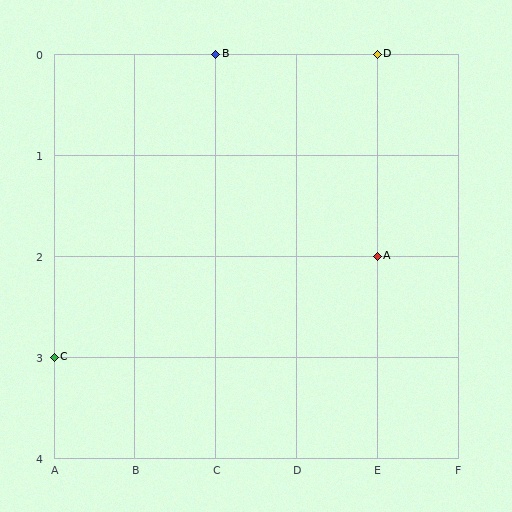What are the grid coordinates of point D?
Point D is at grid coordinates (E, 0).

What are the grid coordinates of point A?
Point A is at grid coordinates (E, 2).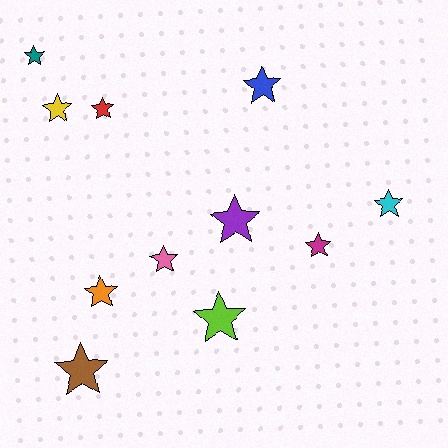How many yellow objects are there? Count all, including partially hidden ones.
There is 1 yellow object.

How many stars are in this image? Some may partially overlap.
There are 11 stars.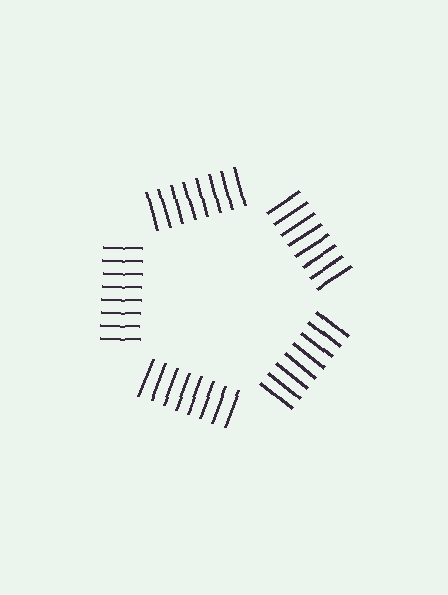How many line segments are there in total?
40 — 8 along each of the 5 edges.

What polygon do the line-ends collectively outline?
An illusory pentagon — the line segments terminate on its edges but no continuous stroke is drawn.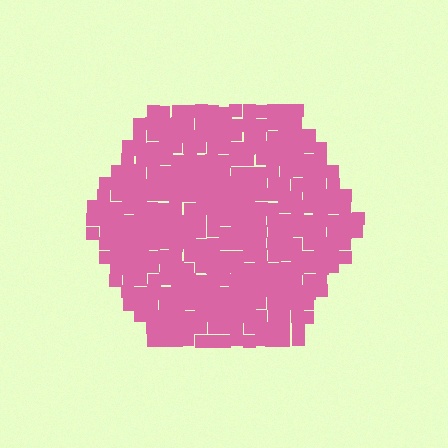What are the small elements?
The small elements are squares.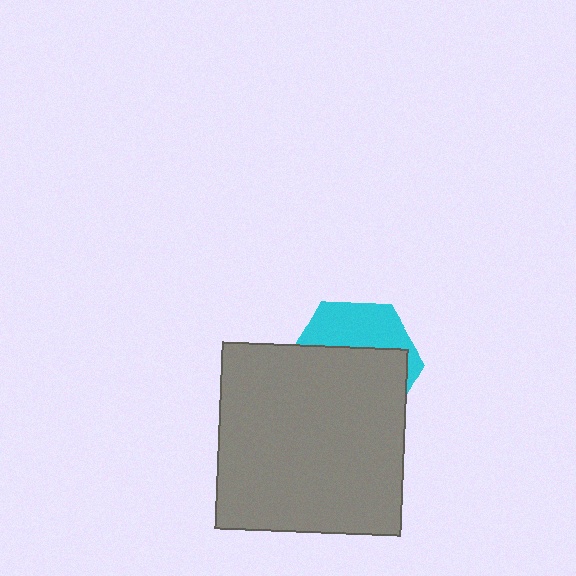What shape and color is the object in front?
The object in front is a gray square.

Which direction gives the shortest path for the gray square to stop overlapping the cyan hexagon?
Moving down gives the shortest separation.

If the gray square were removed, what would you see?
You would see the complete cyan hexagon.